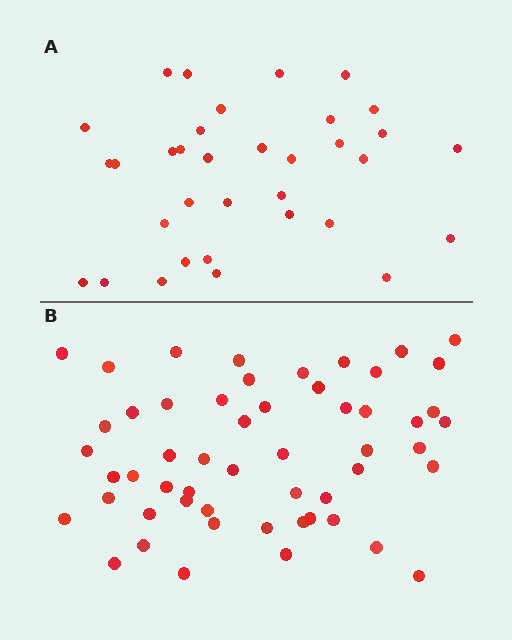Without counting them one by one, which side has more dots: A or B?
Region B (the bottom region) has more dots.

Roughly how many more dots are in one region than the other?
Region B has approximately 20 more dots than region A.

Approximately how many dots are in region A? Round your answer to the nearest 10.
About 30 dots. (The exact count is 34, which rounds to 30.)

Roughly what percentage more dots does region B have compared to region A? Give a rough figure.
About 60% more.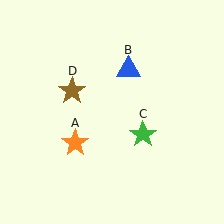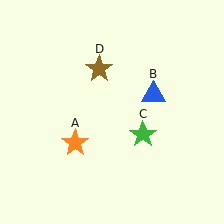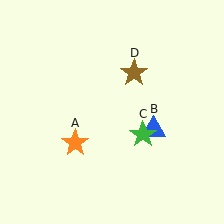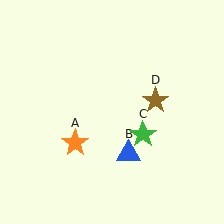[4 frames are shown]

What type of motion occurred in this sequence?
The blue triangle (object B), brown star (object D) rotated clockwise around the center of the scene.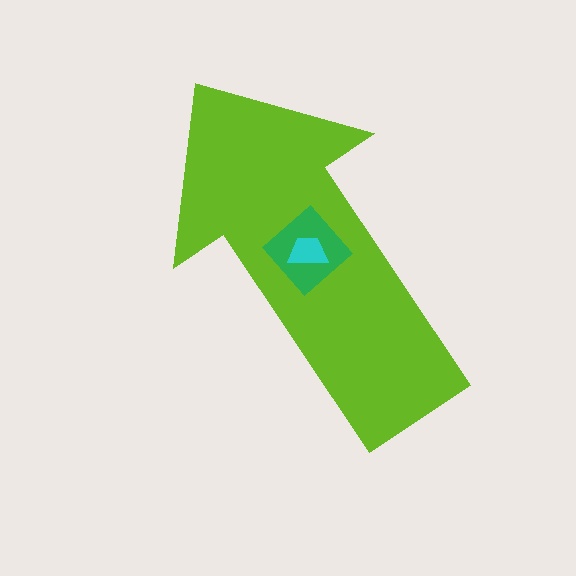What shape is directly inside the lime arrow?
The green diamond.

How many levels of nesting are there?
3.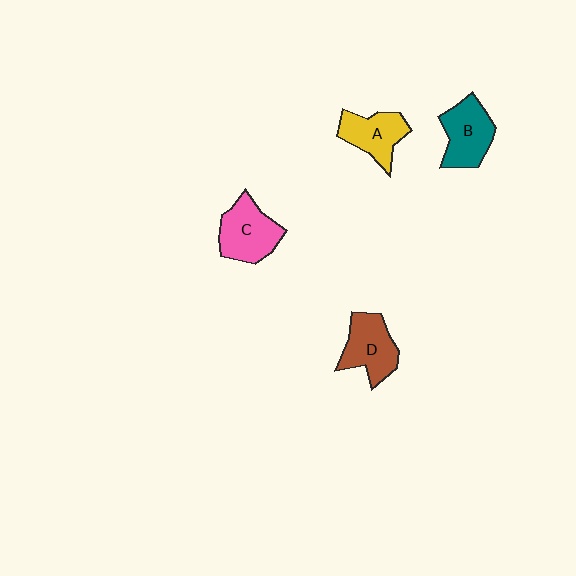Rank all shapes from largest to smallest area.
From largest to smallest: C (pink), B (teal), D (brown), A (yellow).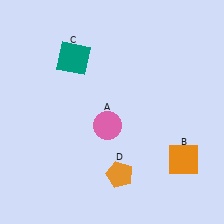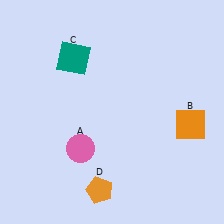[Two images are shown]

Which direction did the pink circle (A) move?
The pink circle (A) moved left.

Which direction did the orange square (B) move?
The orange square (B) moved up.